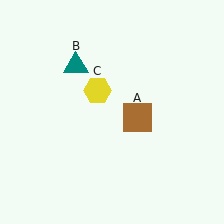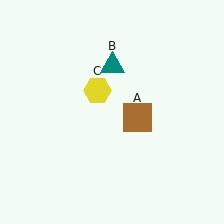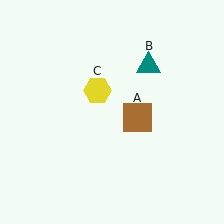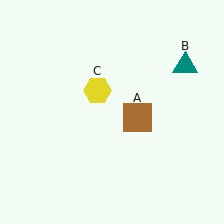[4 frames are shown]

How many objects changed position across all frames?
1 object changed position: teal triangle (object B).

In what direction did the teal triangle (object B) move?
The teal triangle (object B) moved right.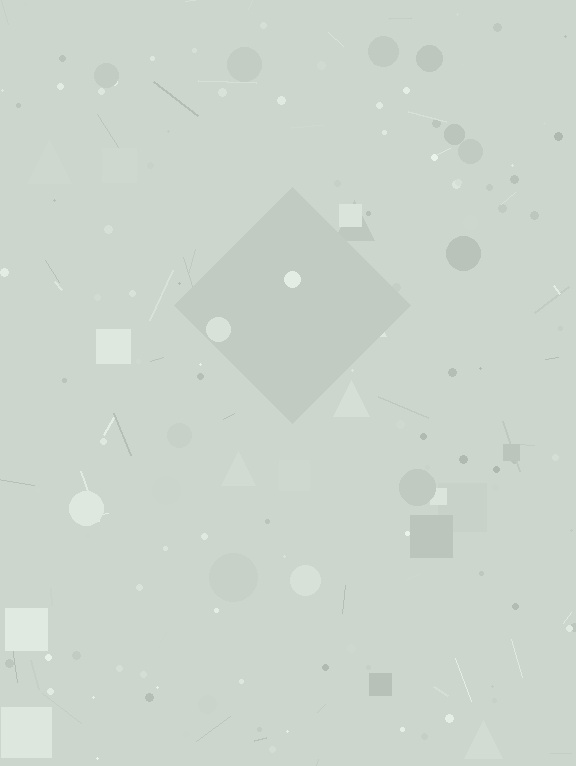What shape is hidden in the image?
A diamond is hidden in the image.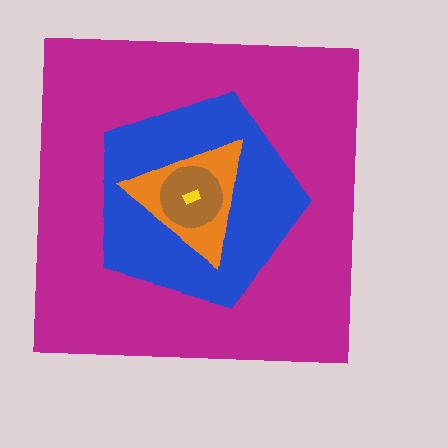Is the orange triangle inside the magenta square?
Yes.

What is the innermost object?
The yellow rectangle.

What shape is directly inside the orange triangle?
The brown circle.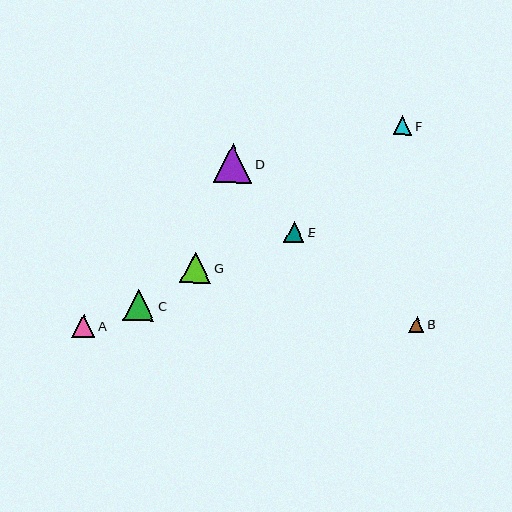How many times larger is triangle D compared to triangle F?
Triangle D is approximately 2.1 times the size of triangle F.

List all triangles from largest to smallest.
From largest to smallest: D, C, G, A, E, F, B.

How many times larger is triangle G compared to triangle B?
Triangle G is approximately 2.0 times the size of triangle B.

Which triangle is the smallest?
Triangle B is the smallest with a size of approximately 15 pixels.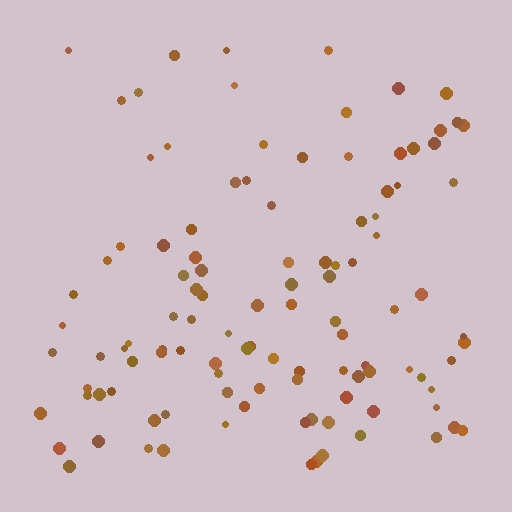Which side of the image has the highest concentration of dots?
The bottom.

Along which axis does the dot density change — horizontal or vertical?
Vertical.